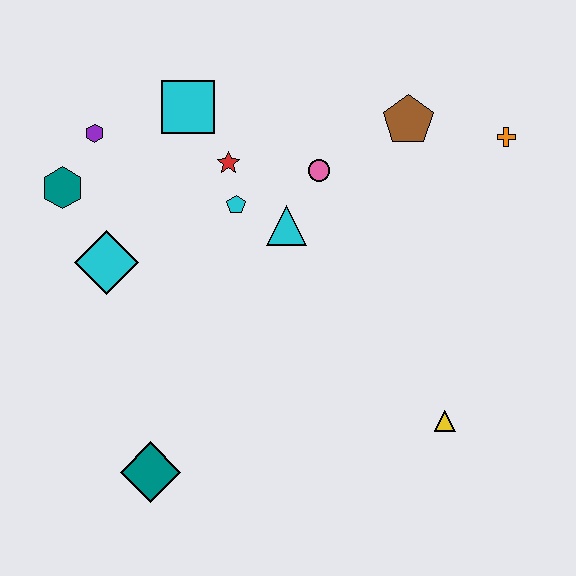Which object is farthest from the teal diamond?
The orange cross is farthest from the teal diamond.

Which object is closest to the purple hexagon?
The teal hexagon is closest to the purple hexagon.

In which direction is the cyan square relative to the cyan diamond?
The cyan square is above the cyan diamond.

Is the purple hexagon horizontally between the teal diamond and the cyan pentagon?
No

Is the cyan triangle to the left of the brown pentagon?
Yes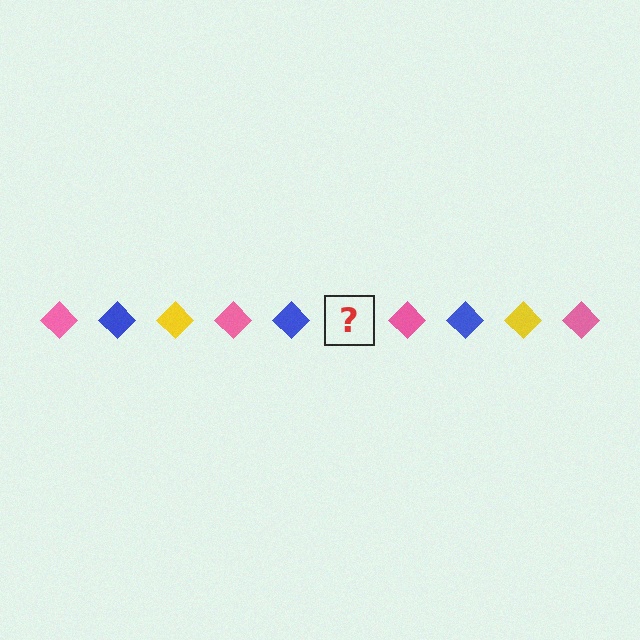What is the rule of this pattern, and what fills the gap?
The rule is that the pattern cycles through pink, blue, yellow diamonds. The gap should be filled with a yellow diamond.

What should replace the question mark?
The question mark should be replaced with a yellow diamond.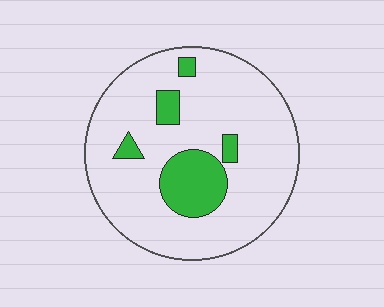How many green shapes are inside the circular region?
5.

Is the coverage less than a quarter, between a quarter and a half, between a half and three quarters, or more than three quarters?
Less than a quarter.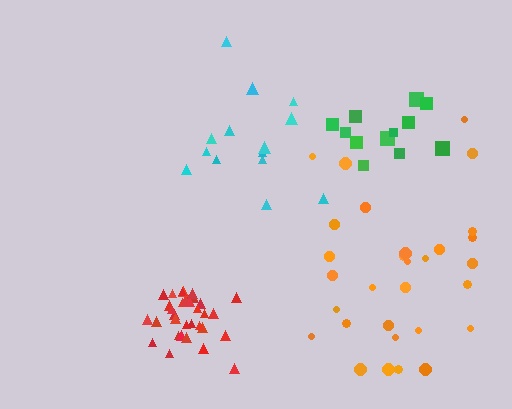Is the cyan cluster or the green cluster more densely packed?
Green.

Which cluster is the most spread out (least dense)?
Cyan.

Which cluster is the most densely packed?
Red.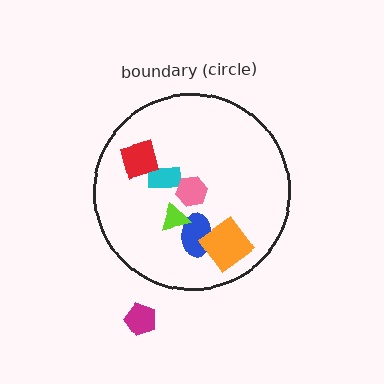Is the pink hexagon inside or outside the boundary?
Inside.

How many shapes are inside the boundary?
6 inside, 1 outside.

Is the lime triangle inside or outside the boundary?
Inside.